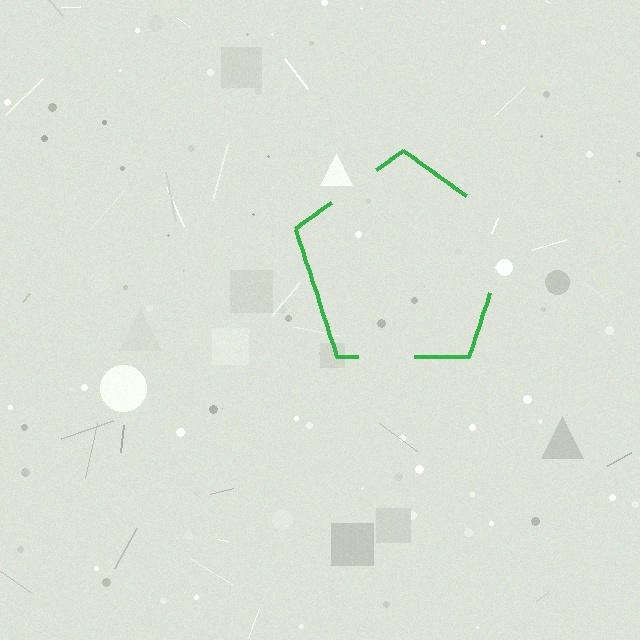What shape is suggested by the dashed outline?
The dashed outline suggests a pentagon.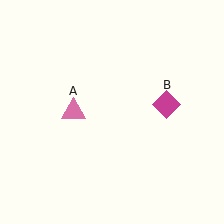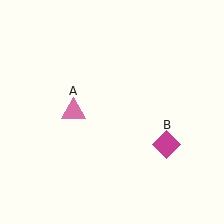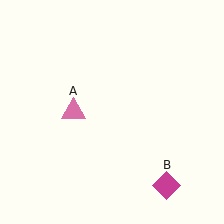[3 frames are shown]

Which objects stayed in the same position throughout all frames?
Pink triangle (object A) remained stationary.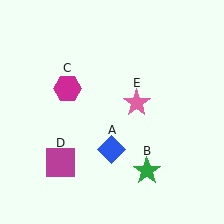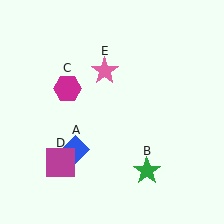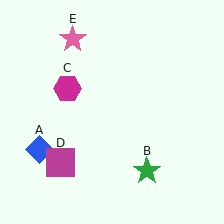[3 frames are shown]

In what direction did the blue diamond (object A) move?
The blue diamond (object A) moved left.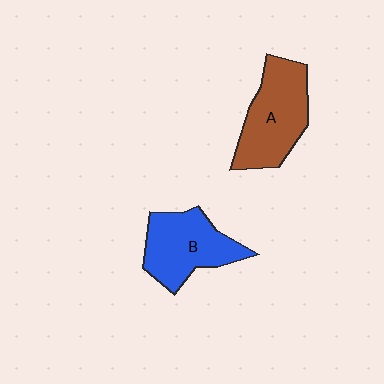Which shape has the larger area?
Shape A (brown).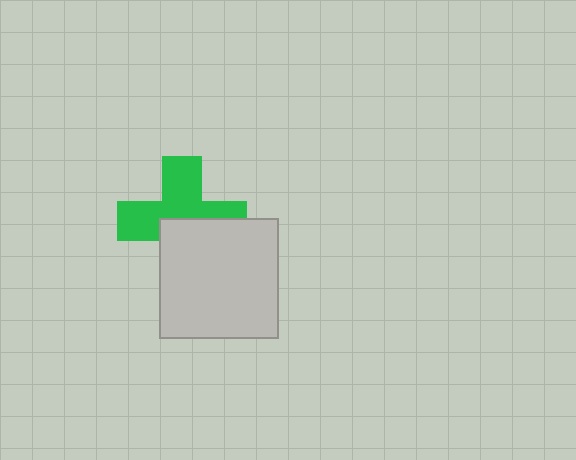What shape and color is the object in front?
The object in front is a light gray square.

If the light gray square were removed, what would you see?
You would see the complete green cross.